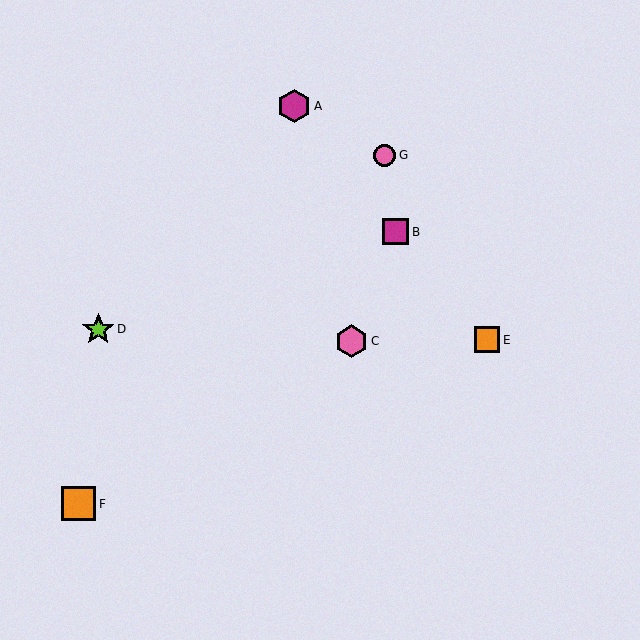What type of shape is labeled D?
Shape D is a lime star.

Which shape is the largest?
The orange square (labeled F) is the largest.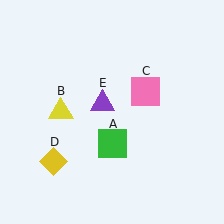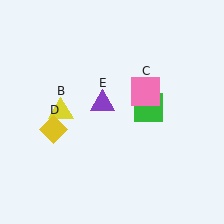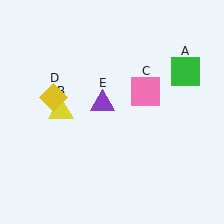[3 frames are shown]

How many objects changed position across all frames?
2 objects changed position: green square (object A), yellow diamond (object D).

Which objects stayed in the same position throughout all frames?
Yellow triangle (object B) and pink square (object C) and purple triangle (object E) remained stationary.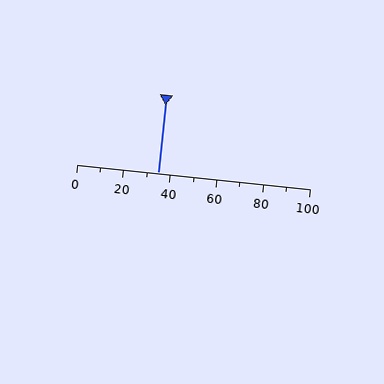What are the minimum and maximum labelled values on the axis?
The axis runs from 0 to 100.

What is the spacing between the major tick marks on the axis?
The major ticks are spaced 20 apart.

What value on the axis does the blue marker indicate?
The marker indicates approximately 35.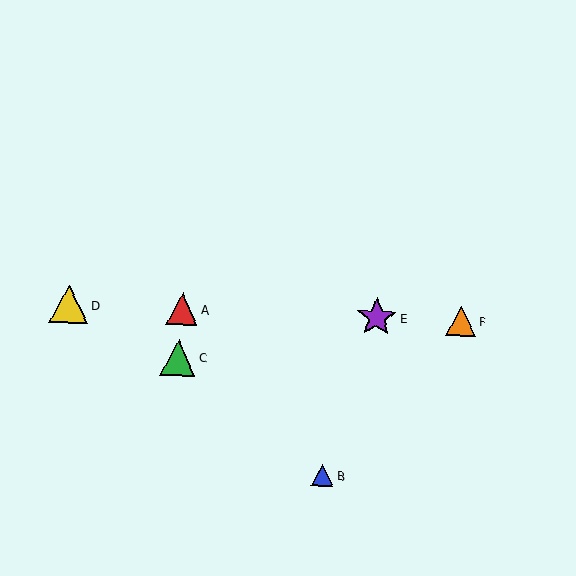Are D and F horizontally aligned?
Yes, both are at y≈304.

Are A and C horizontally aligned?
No, A is at y≈309 and C is at y≈358.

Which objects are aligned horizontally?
Objects A, D, E, F are aligned horizontally.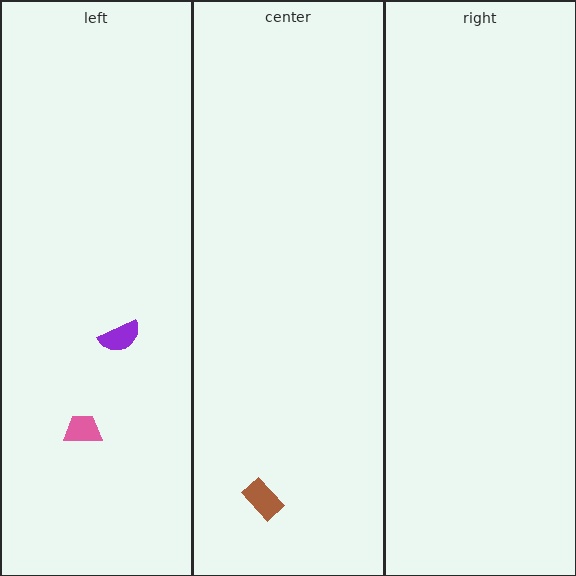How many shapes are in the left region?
2.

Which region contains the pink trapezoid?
The left region.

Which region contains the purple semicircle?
The left region.